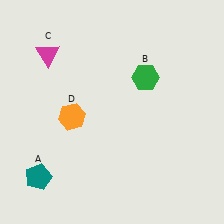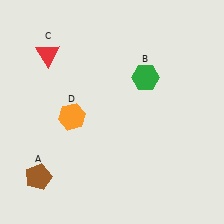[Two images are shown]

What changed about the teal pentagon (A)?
In Image 1, A is teal. In Image 2, it changed to brown.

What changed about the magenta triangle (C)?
In Image 1, C is magenta. In Image 2, it changed to red.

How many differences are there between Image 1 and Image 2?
There are 2 differences between the two images.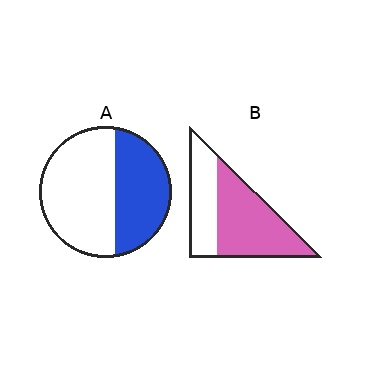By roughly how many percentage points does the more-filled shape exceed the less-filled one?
By roughly 20 percentage points (B over A).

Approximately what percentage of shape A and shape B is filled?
A is approximately 40% and B is approximately 60%.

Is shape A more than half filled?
No.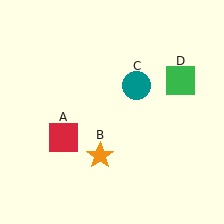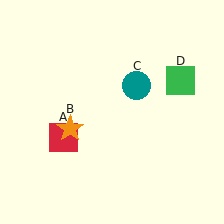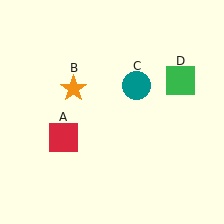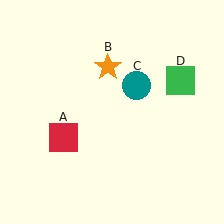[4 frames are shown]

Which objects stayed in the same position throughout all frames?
Red square (object A) and teal circle (object C) and green square (object D) remained stationary.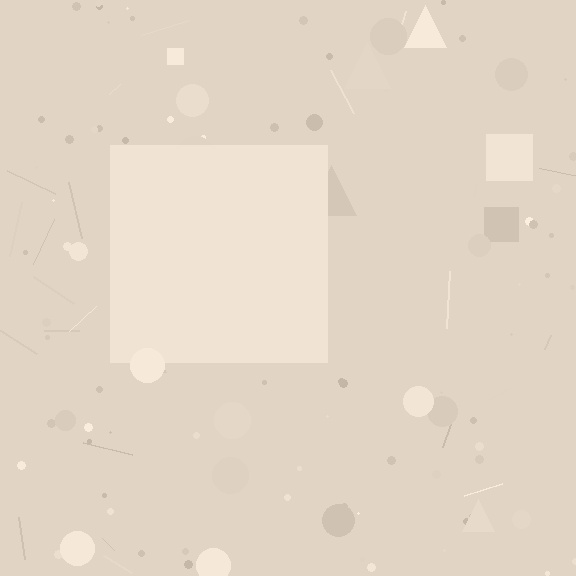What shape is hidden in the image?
A square is hidden in the image.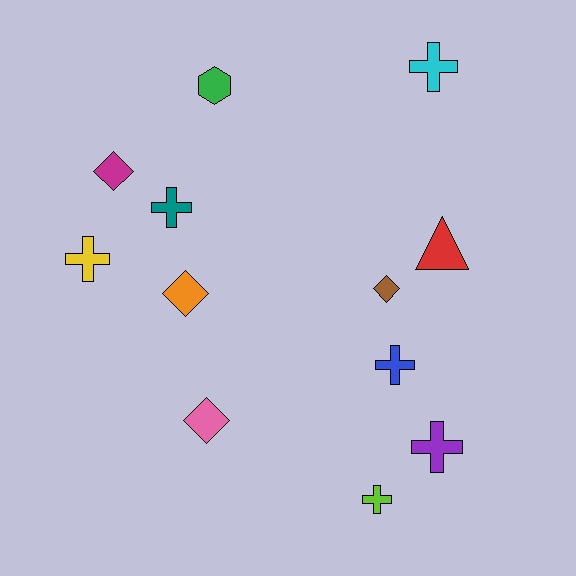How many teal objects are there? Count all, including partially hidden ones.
There is 1 teal object.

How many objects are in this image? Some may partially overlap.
There are 12 objects.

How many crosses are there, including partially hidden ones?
There are 6 crosses.